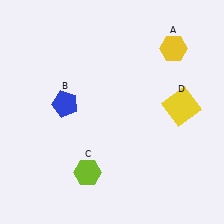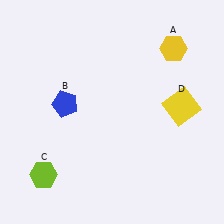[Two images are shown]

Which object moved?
The lime hexagon (C) moved left.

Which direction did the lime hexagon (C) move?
The lime hexagon (C) moved left.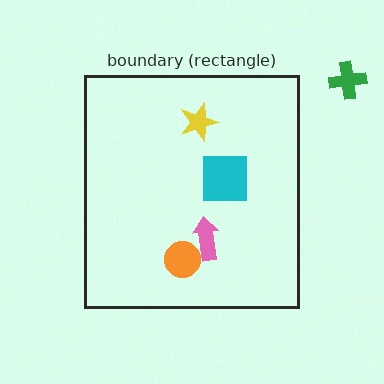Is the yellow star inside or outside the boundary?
Inside.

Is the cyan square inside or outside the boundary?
Inside.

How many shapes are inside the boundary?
4 inside, 1 outside.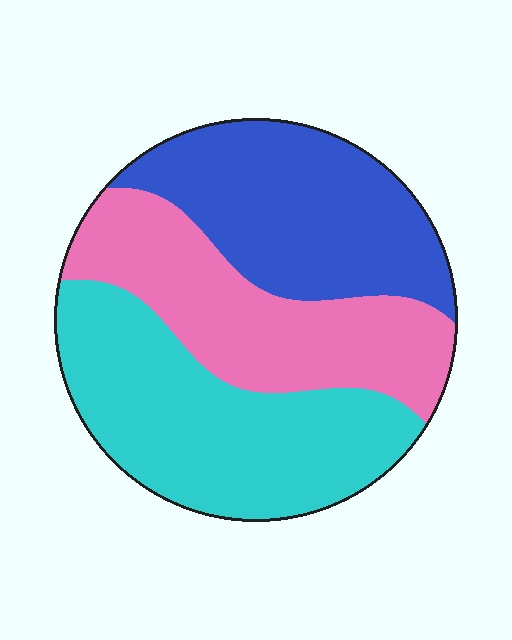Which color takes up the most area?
Cyan, at roughly 40%.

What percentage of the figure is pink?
Pink covers roughly 30% of the figure.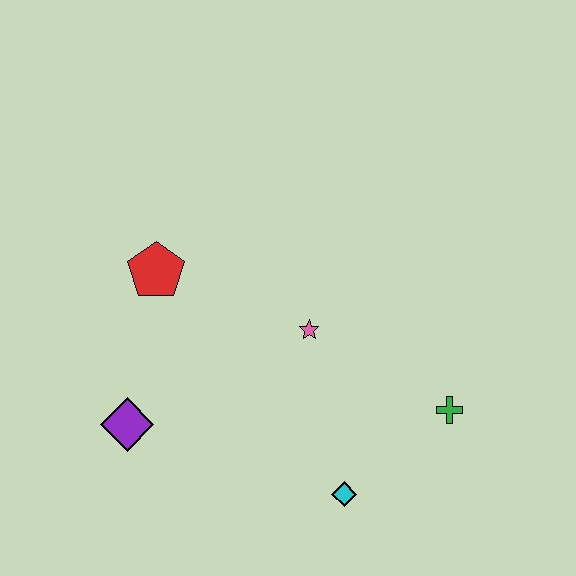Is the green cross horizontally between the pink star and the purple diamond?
No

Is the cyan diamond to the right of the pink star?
Yes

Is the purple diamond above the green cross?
No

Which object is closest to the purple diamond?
The red pentagon is closest to the purple diamond.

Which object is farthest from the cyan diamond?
The red pentagon is farthest from the cyan diamond.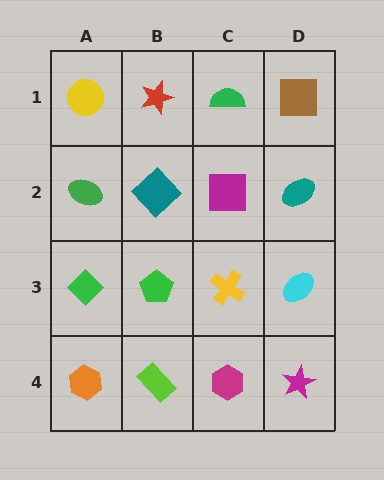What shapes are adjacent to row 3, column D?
A teal ellipse (row 2, column D), a magenta star (row 4, column D), a yellow cross (row 3, column C).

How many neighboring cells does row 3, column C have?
4.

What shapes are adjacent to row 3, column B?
A teal diamond (row 2, column B), a lime rectangle (row 4, column B), a green diamond (row 3, column A), a yellow cross (row 3, column C).